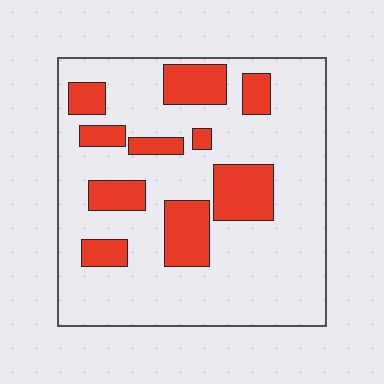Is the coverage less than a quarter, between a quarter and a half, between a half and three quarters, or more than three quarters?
Less than a quarter.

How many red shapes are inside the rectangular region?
10.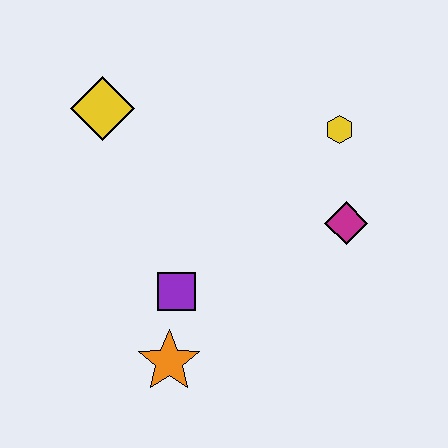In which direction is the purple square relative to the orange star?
The purple square is above the orange star.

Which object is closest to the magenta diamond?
The yellow hexagon is closest to the magenta diamond.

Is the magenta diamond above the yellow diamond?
No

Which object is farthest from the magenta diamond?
The yellow diamond is farthest from the magenta diamond.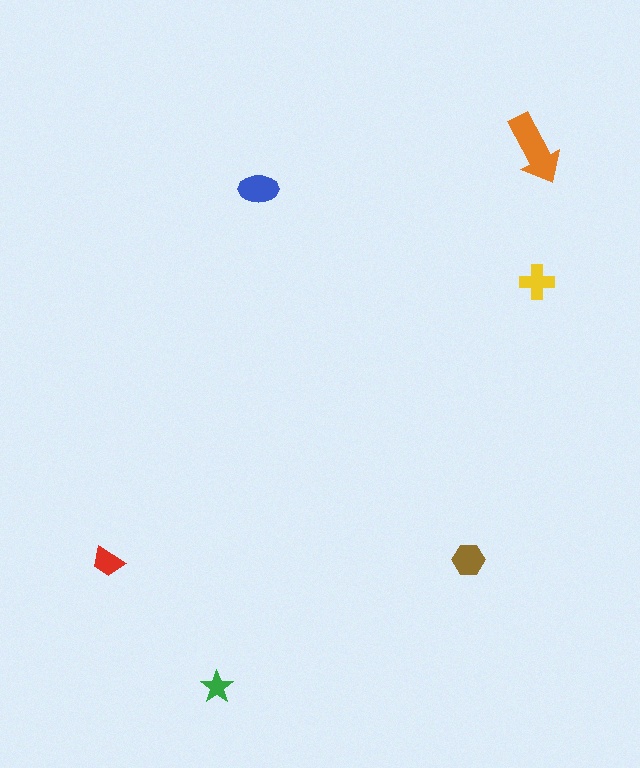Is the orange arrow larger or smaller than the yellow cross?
Larger.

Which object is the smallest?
The green star.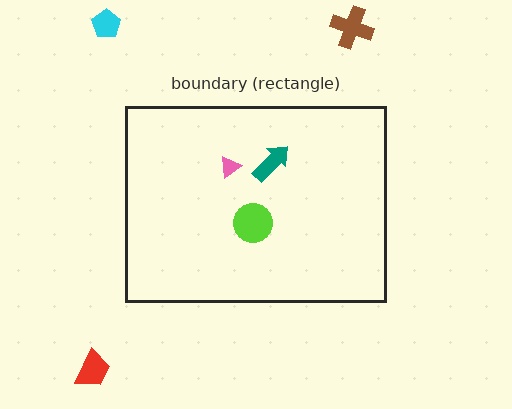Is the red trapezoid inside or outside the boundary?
Outside.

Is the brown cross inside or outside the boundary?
Outside.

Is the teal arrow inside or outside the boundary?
Inside.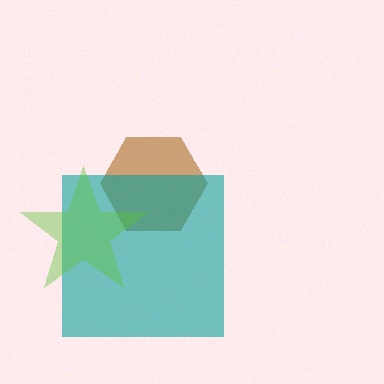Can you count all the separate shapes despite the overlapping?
Yes, there are 3 separate shapes.